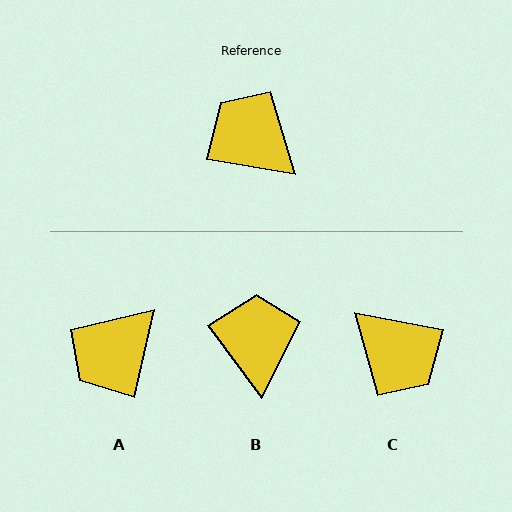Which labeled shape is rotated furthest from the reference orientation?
C, about 179 degrees away.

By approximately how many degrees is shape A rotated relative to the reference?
Approximately 87 degrees counter-clockwise.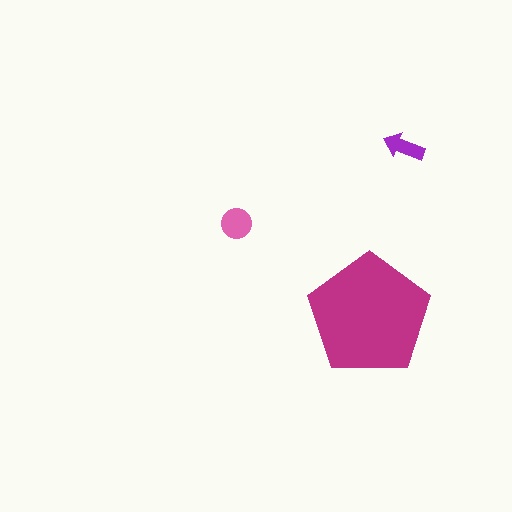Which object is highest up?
The purple arrow is topmost.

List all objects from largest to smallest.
The magenta pentagon, the pink circle, the purple arrow.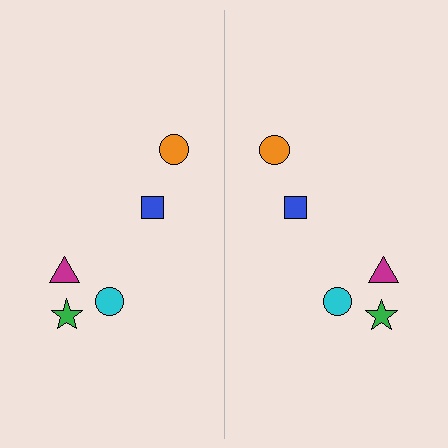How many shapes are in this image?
There are 10 shapes in this image.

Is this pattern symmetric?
Yes, this pattern has bilateral (reflection) symmetry.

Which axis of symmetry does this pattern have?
The pattern has a vertical axis of symmetry running through the center of the image.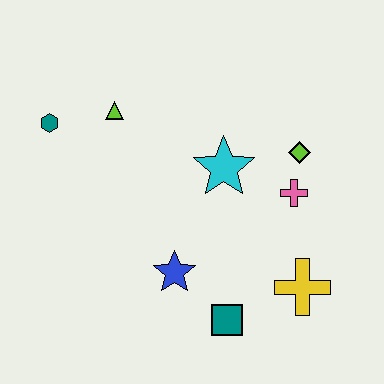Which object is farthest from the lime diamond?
The teal hexagon is farthest from the lime diamond.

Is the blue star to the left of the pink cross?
Yes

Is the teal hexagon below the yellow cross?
No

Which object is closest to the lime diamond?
The pink cross is closest to the lime diamond.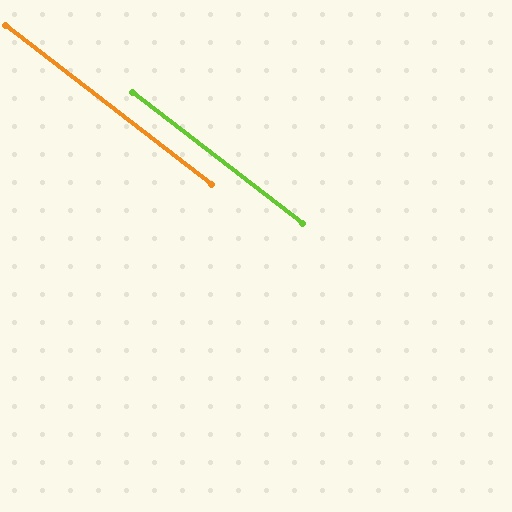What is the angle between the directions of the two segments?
Approximately 0 degrees.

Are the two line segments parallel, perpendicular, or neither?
Parallel — their directions differ by only 0.1°.